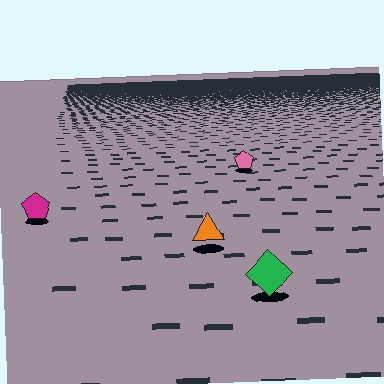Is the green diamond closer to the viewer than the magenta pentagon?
Yes. The green diamond is closer — you can tell from the texture gradient: the ground texture is coarser near it.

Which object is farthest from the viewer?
The pink pentagon is farthest from the viewer. It appears smaller and the ground texture around it is denser.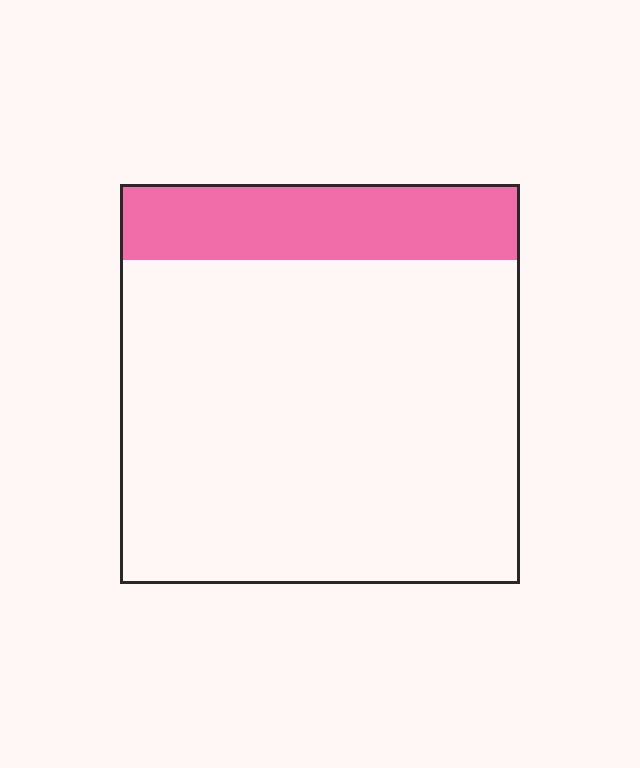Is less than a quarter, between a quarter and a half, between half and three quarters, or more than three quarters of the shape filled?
Less than a quarter.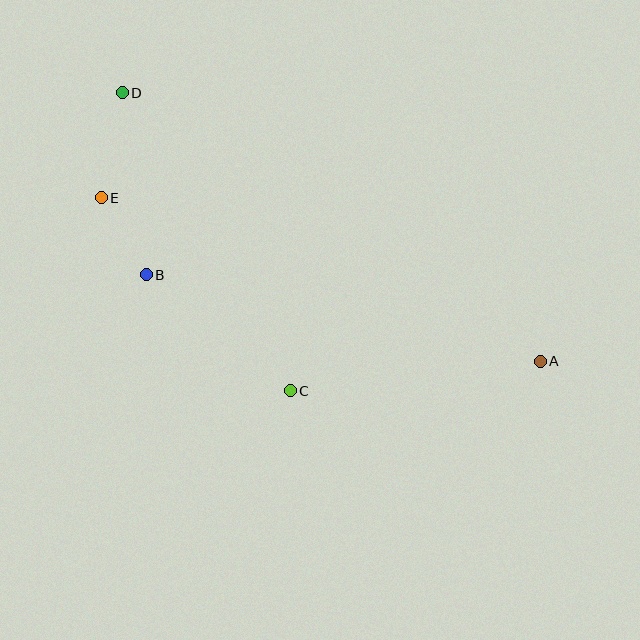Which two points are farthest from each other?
Points A and D are farthest from each other.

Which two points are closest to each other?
Points B and E are closest to each other.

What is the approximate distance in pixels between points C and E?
The distance between C and E is approximately 270 pixels.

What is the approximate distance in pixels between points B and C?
The distance between B and C is approximately 185 pixels.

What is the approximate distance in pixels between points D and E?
The distance between D and E is approximately 107 pixels.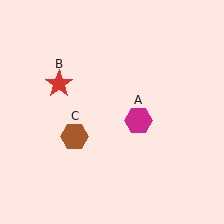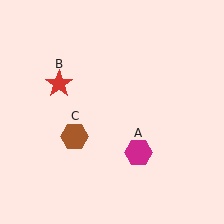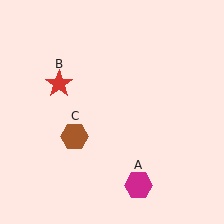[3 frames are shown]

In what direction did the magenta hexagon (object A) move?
The magenta hexagon (object A) moved down.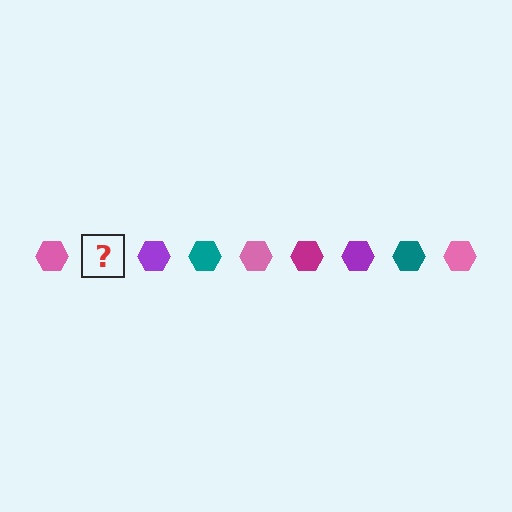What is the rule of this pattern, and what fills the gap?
The rule is that the pattern cycles through pink, magenta, purple, teal hexagons. The gap should be filled with a magenta hexagon.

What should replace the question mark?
The question mark should be replaced with a magenta hexagon.